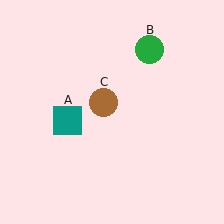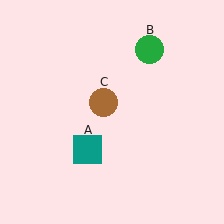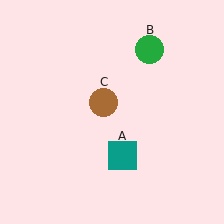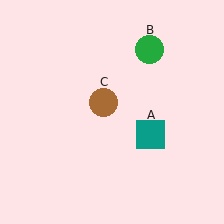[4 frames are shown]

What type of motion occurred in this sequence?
The teal square (object A) rotated counterclockwise around the center of the scene.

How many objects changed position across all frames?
1 object changed position: teal square (object A).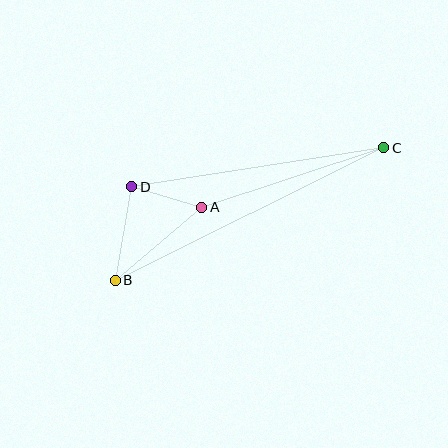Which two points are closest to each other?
Points A and D are closest to each other.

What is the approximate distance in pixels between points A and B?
The distance between A and B is approximately 113 pixels.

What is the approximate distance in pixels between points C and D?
The distance between C and D is approximately 255 pixels.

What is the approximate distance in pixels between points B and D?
The distance between B and D is approximately 95 pixels.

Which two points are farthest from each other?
Points B and C are farthest from each other.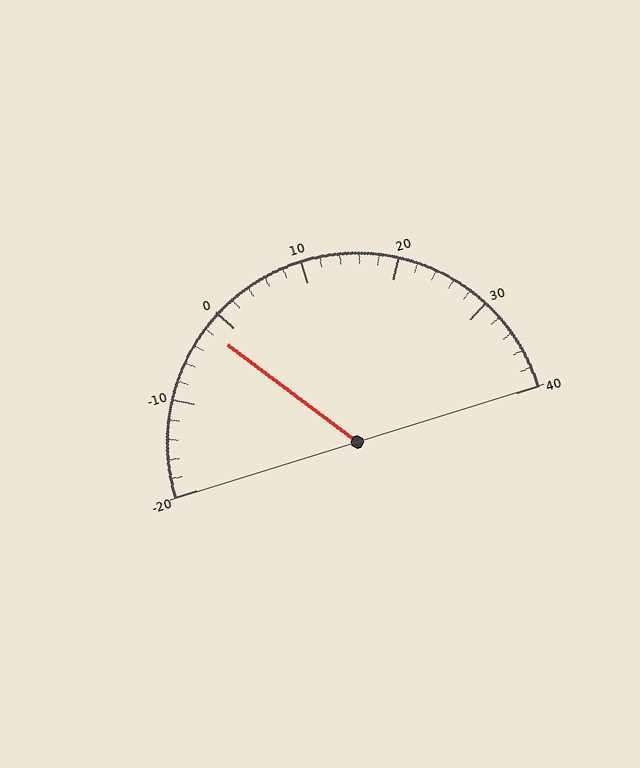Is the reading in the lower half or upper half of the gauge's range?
The reading is in the lower half of the range (-20 to 40).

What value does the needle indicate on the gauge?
The needle indicates approximately -2.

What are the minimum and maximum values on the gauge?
The gauge ranges from -20 to 40.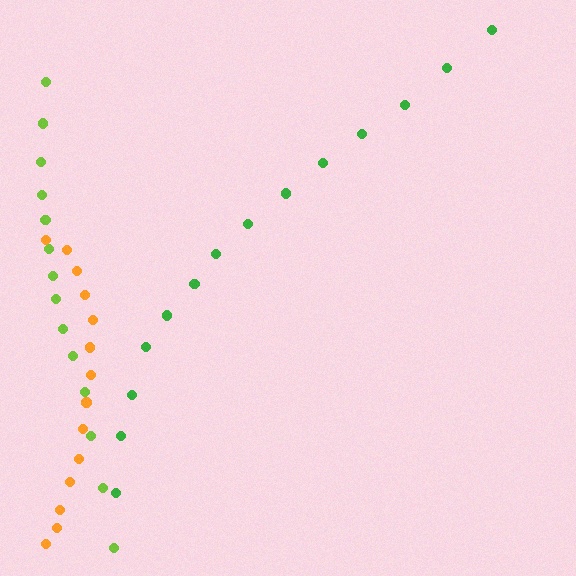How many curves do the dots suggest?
There are 3 distinct paths.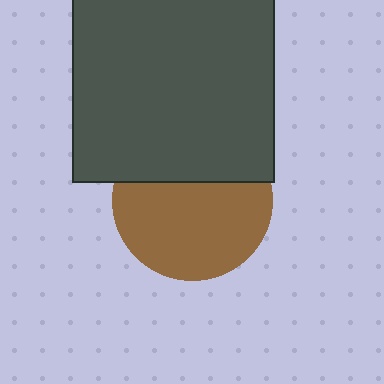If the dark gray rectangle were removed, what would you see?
You would see the complete brown circle.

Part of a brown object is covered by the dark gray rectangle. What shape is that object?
It is a circle.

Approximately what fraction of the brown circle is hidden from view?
Roughly 37% of the brown circle is hidden behind the dark gray rectangle.